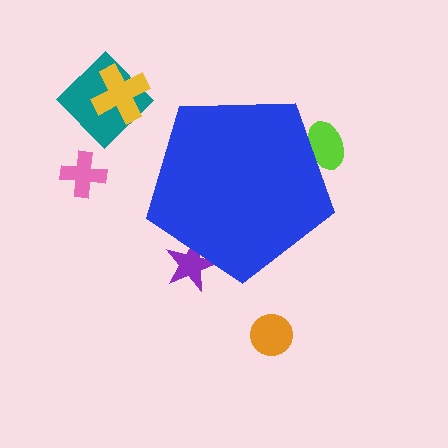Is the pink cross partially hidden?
No, the pink cross is fully visible.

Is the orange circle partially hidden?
No, the orange circle is fully visible.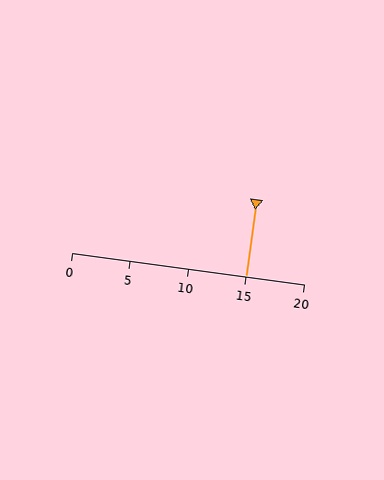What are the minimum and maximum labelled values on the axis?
The axis runs from 0 to 20.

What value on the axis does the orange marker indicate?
The marker indicates approximately 15.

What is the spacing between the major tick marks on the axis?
The major ticks are spaced 5 apart.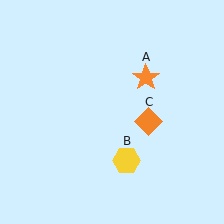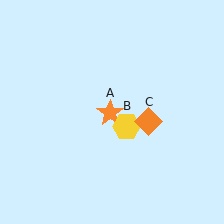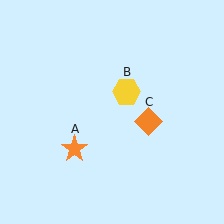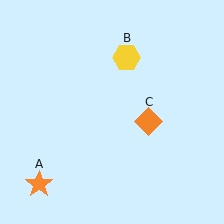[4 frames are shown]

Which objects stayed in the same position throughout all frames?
Orange diamond (object C) remained stationary.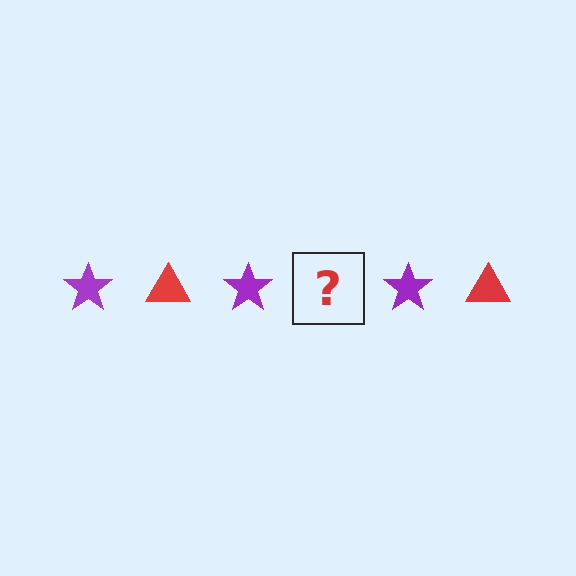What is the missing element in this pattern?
The missing element is a red triangle.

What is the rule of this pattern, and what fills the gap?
The rule is that the pattern alternates between purple star and red triangle. The gap should be filled with a red triangle.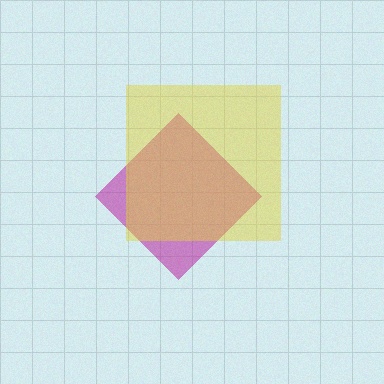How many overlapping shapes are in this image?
There are 2 overlapping shapes in the image.